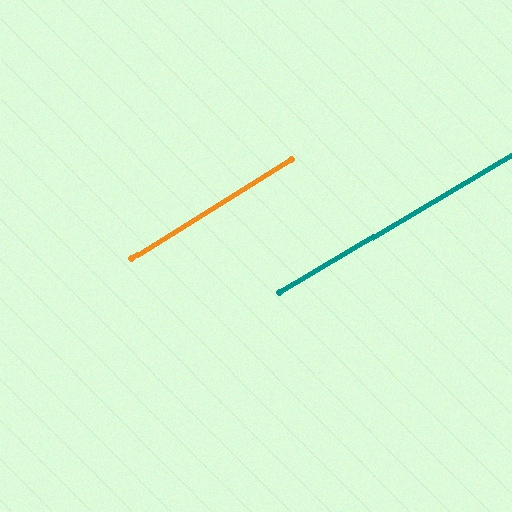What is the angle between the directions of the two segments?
Approximately 1 degree.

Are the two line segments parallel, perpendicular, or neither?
Parallel — their directions differ by only 1.4°.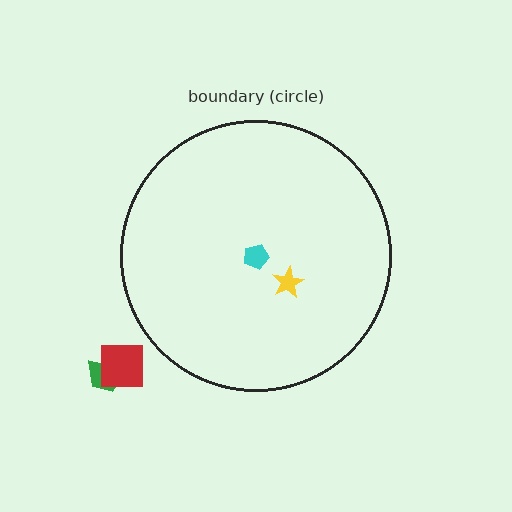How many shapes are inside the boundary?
2 inside, 3 outside.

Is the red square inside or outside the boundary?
Outside.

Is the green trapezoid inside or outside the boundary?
Outside.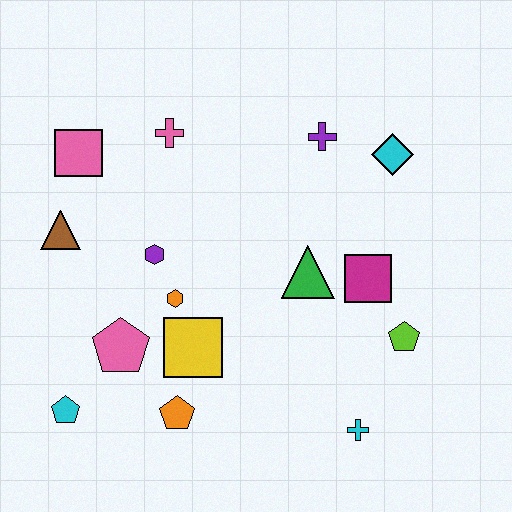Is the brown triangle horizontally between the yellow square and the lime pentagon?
No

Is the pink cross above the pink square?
Yes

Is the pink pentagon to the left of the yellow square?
Yes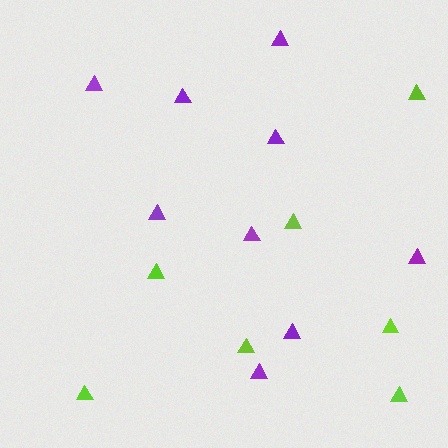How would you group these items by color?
There are 2 groups: one group of purple triangles (9) and one group of lime triangles (7).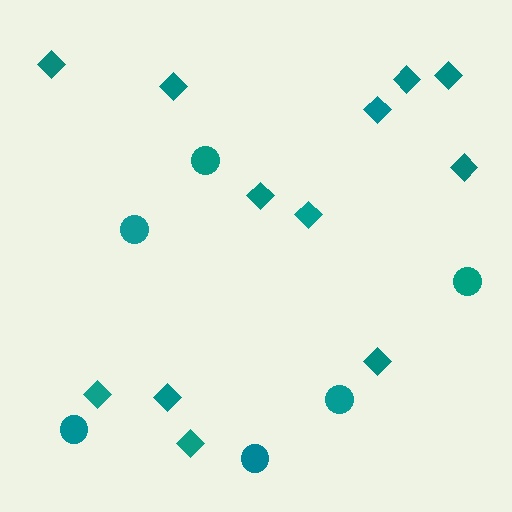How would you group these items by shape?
There are 2 groups: one group of diamonds (12) and one group of circles (6).